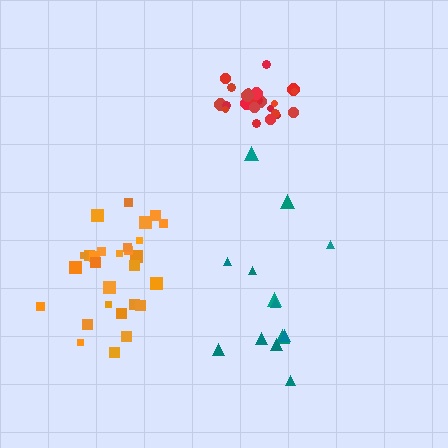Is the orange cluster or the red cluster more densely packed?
Red.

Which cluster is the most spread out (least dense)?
Teal.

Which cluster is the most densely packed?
Red.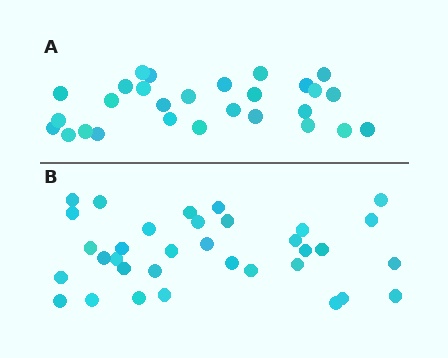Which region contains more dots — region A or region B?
Region B (the bottom region) has more dots.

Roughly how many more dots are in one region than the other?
Region B has about 6 more dots than region A.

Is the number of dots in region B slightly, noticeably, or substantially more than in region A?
Region B has only slightly more — the two regions are fairly close. The ratio is roughly 1.2 to 1.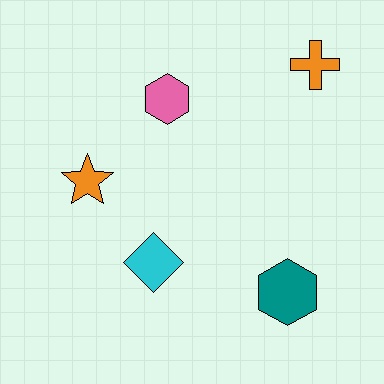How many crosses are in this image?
There is 1 cross.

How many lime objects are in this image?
There are no lime objects.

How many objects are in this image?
There are 5 objects.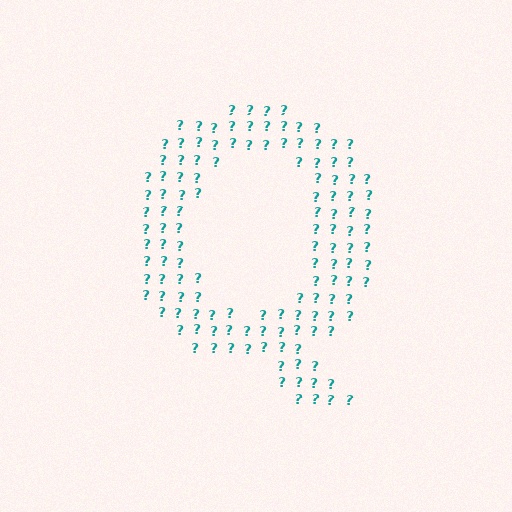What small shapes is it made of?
It is made of small question marks.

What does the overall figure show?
The overall figure shows the letter Q.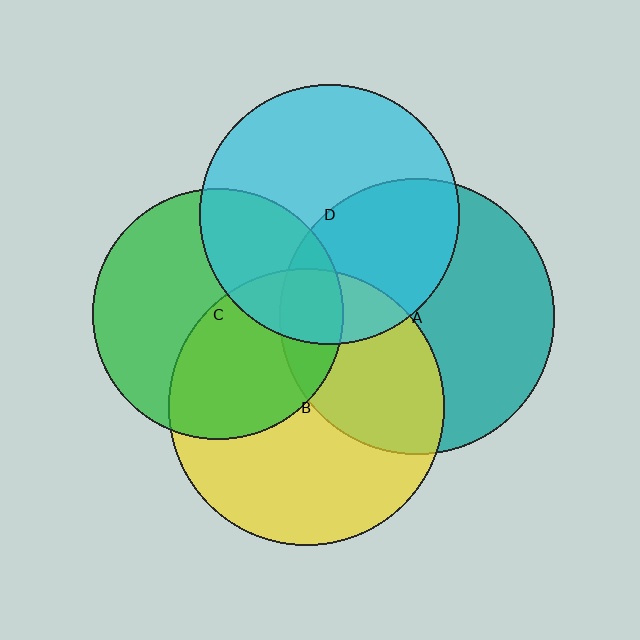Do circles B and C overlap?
Yes.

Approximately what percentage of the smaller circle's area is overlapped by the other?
Approximately 45%.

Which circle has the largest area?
Circle B (yellow).